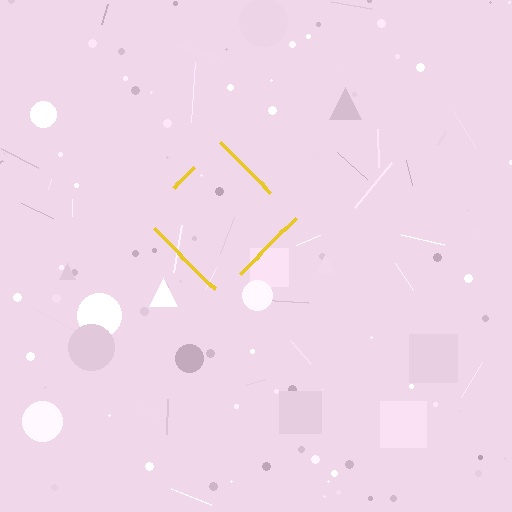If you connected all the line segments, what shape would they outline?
They would outline a diamond.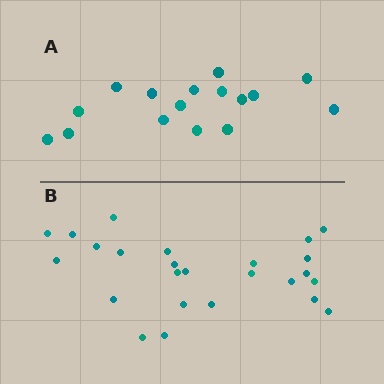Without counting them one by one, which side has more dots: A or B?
Region B (the bottom region) has more dots.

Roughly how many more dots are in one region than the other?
Region B has roughly 8 or so more dots than region A.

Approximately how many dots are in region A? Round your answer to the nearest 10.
About 20 dots. (The exact count is 16, which rounds to 20.)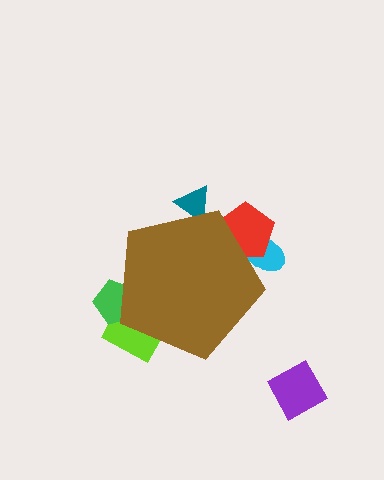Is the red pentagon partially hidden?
Yes, the red pentagon is partially hidden behind the brown pentagon.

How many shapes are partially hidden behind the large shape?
5 shapes are partially hidden.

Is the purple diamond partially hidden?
No, the purple diamond is fully visible.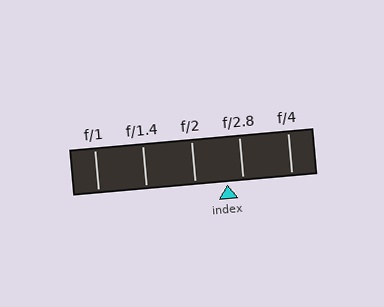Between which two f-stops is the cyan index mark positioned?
The index mark is between f/2 and f/2.8.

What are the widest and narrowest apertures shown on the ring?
The widest aperture shown is f/1 and the narrowest is f/4.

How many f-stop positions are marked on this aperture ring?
There are 5 f-stop positions marked.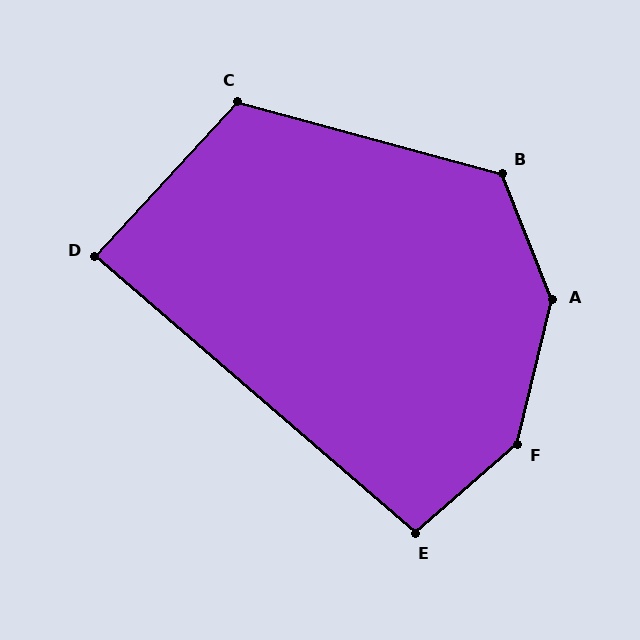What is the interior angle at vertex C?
Approximately 117 degrees (obtuse).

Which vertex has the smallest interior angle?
D, at approximately 88 degrees.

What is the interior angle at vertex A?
Approximately 145 degrees (obtuse).